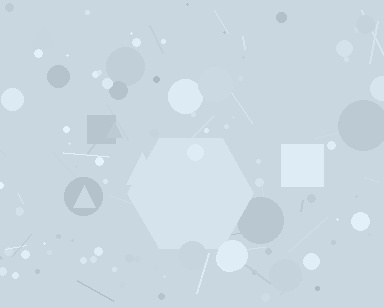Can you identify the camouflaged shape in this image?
The camouflaged shape is a hexagon.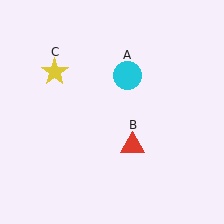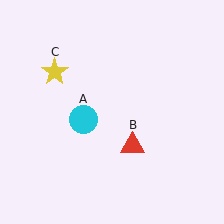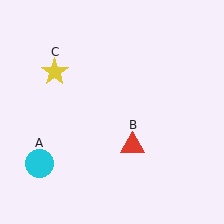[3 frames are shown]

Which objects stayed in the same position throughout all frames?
Red triangle (object B) and yellow star (object C) remained stationary.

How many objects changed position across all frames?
1 object changed position: cyan circle (object A).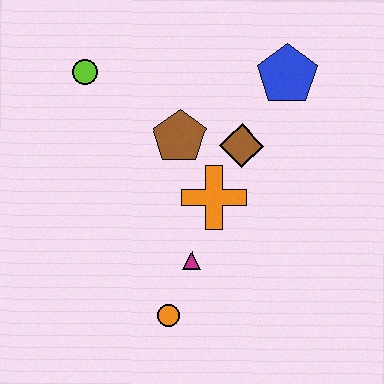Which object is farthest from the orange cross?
The lime circle is farthest from the orange cross.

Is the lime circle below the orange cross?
No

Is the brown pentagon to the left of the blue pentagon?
Yes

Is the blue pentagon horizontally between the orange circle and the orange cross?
No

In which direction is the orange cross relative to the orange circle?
The orange cross is above the orange circle.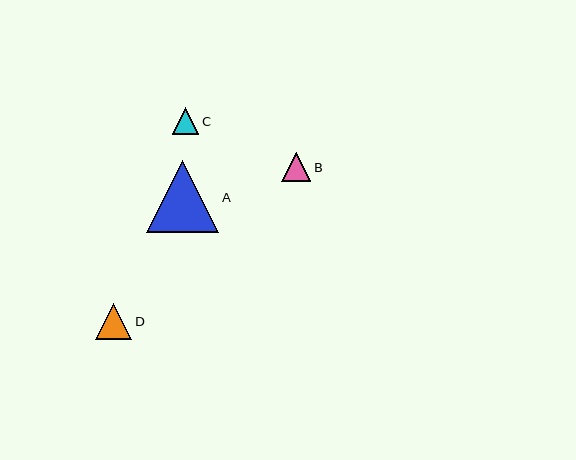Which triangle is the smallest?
Triangle C is the smallest with a size of approximately 27 pixels.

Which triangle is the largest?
Triangle A is the largest with a size of approximately 72 pixels.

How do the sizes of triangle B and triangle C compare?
Triangle B and triangle C are approximately the same size.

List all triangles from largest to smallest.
From largest to smallest: A, D, B, C.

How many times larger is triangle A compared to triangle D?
Triangle A is approximately 2.0 times the size of triangle D.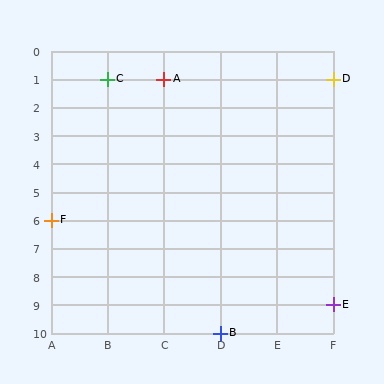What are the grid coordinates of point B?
Point B is at grid coordinates (D, 10).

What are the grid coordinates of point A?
Point A is at grid coordinates (C, 1).